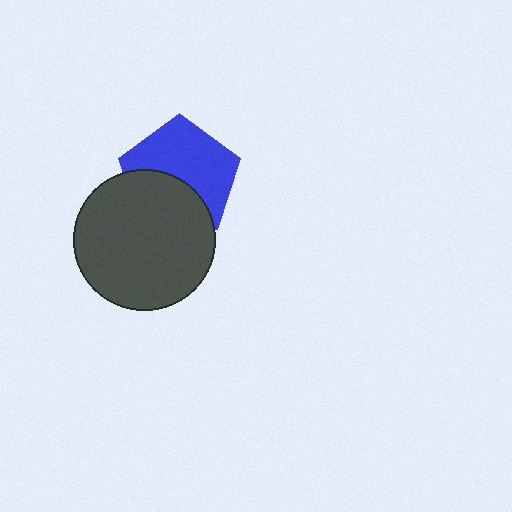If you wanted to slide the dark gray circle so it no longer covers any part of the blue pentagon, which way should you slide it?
Slide it down — that is the most direct way to separate the two shapes.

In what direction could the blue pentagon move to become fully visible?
The blue pentagon could move up. That would shift it out from behind the dark gray circle entirely.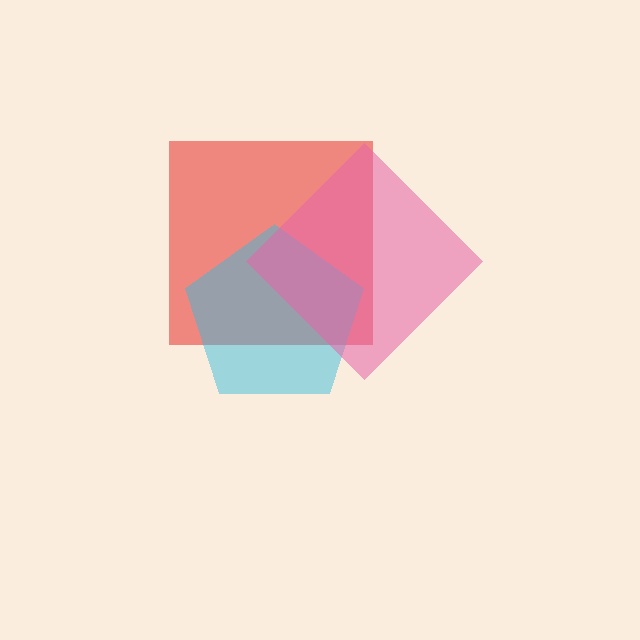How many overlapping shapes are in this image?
There are 3 overlapping shapes in the image.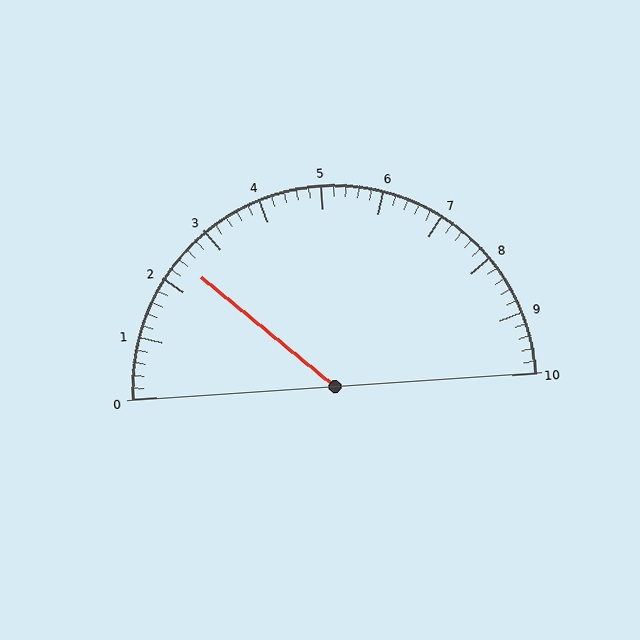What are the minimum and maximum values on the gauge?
The gauge ranges from 0 to 10.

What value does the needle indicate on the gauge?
The needle indicates approximately 2.4.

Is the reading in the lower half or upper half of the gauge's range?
The reading is in the lower half of the range (0 to 10).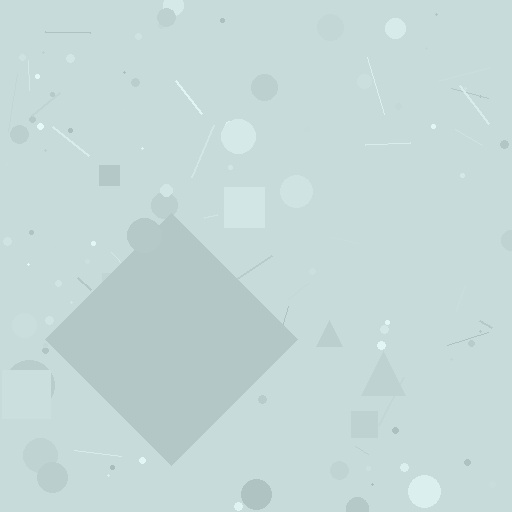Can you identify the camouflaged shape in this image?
The camouflaged shape is a diamond.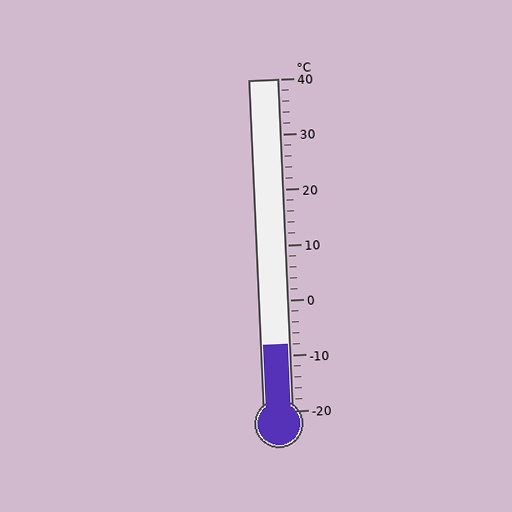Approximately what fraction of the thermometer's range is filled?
The thermometer is filled to approximately 20% of its range.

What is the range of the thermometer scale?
The thermometer scale ranges from -20°C to 40°C.